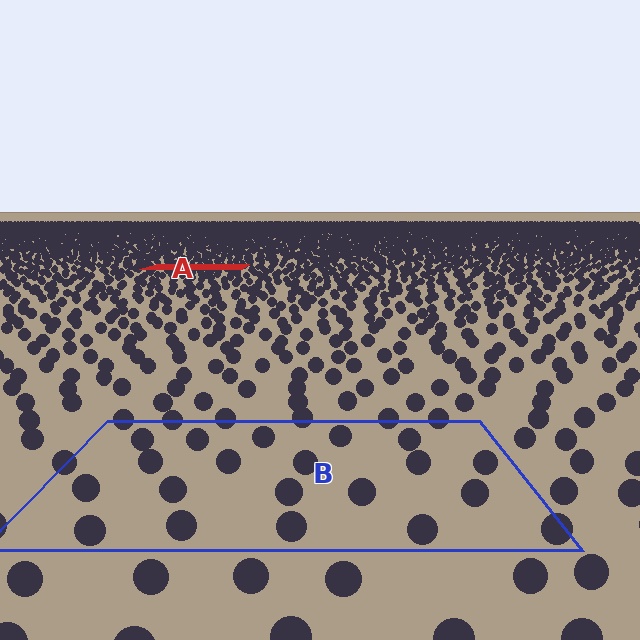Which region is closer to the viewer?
Region B is closer. The texture elements there are larger and more spread out.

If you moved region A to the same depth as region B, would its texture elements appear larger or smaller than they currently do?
They would appear larger. At a closer depth, the same texture elements are projected at a bigger on-screen size.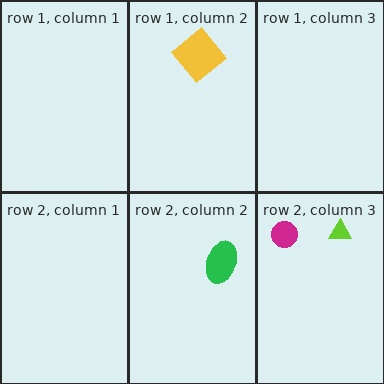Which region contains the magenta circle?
The row 2, column 3 region.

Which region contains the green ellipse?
The row 2, column 2 region.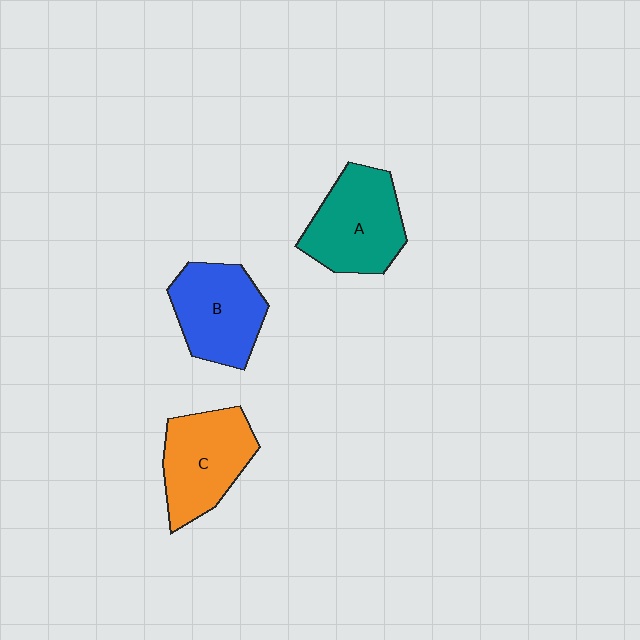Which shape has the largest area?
Shape A (teal).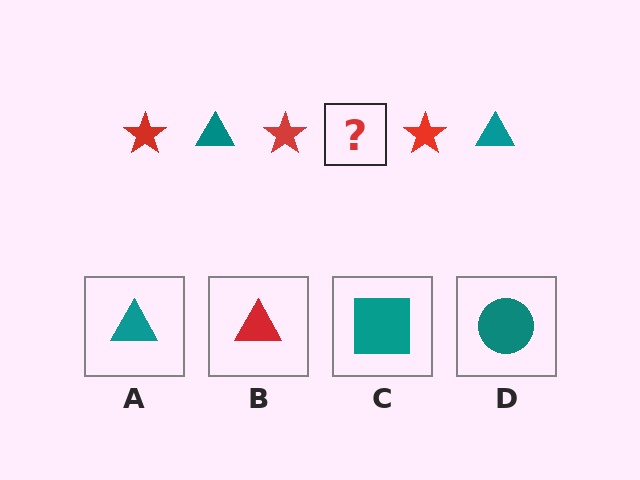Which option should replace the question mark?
Option A.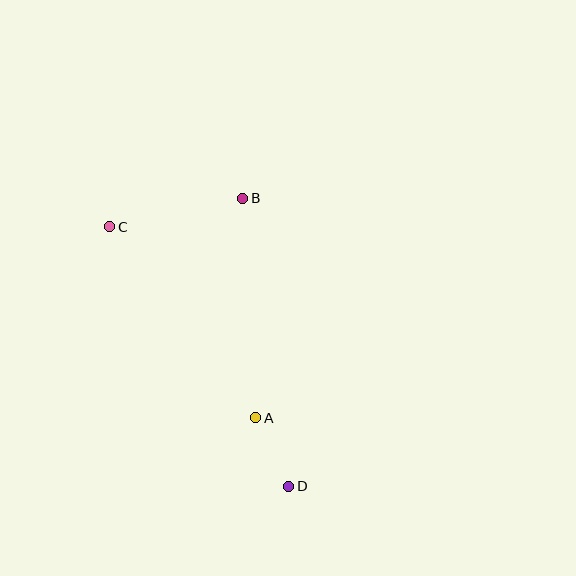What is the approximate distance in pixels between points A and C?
The distance between A and C is approximately 240 pixels.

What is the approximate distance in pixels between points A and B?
The distance between A and B is approximately 220 pixels.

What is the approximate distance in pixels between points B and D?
The distance between B and D is approximately 291 pixels.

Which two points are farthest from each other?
Points C and D are farthest from each other.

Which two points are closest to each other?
Points A and D are closest to each other.